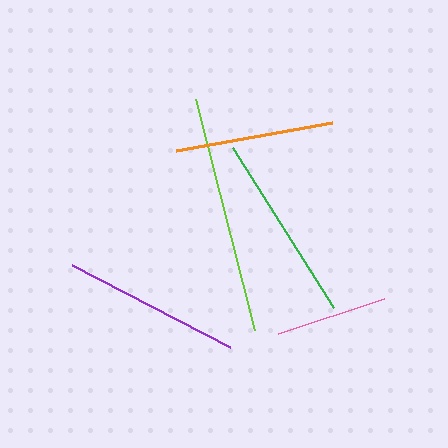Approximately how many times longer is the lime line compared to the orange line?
The lime line is approximately 1.5 times the length of the orange line.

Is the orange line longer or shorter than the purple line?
The purple line is longer than the orange line.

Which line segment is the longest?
The lime line is the longest at approximately 238 pixels.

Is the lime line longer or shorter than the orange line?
The lime line is longer than the orange line.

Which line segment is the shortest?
The pink line is the shortest at approximately 111 pixels.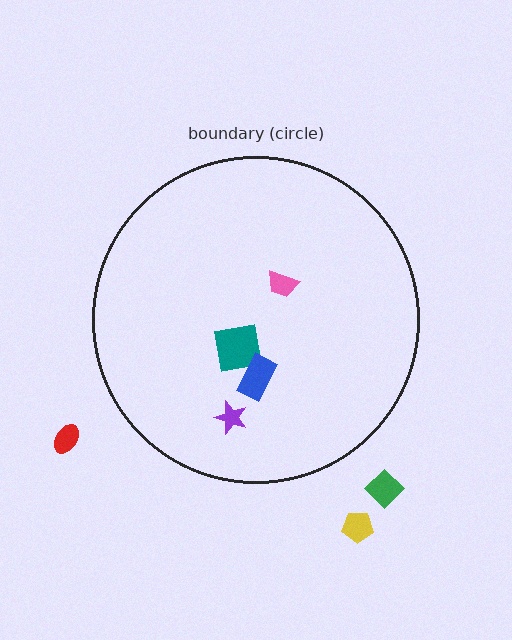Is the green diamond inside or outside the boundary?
Outside.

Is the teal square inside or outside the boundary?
Inside.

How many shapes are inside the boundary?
4 inside, 3 outside.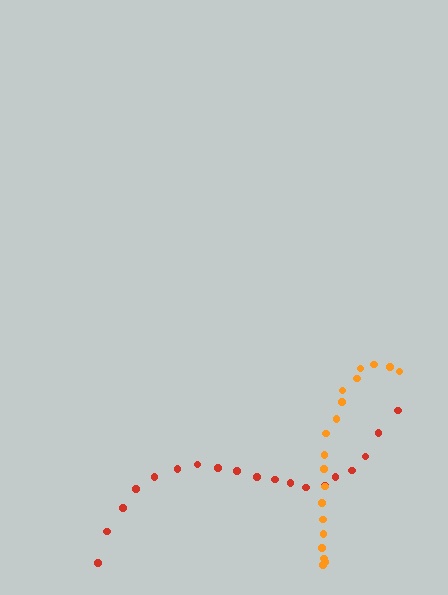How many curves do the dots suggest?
There are 2 distinct paths.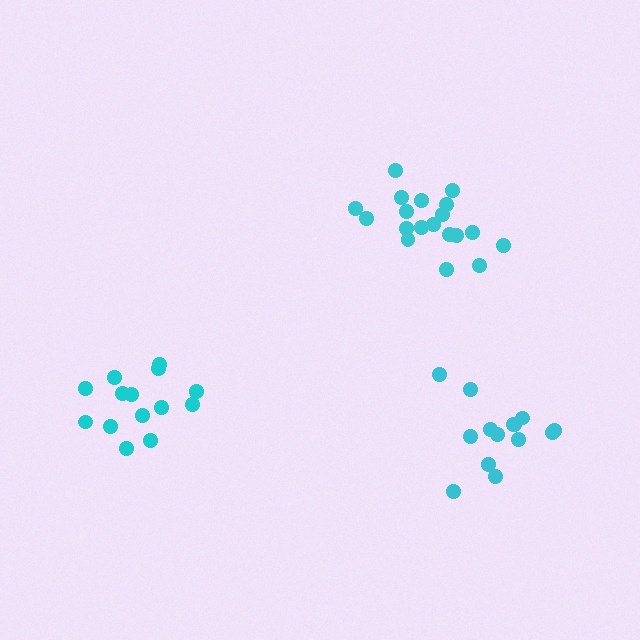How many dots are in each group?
Group 1: 14 dots, Group 2: 19 dots, Group 3: 14 dots (47 total).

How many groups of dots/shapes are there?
There are 3 groups.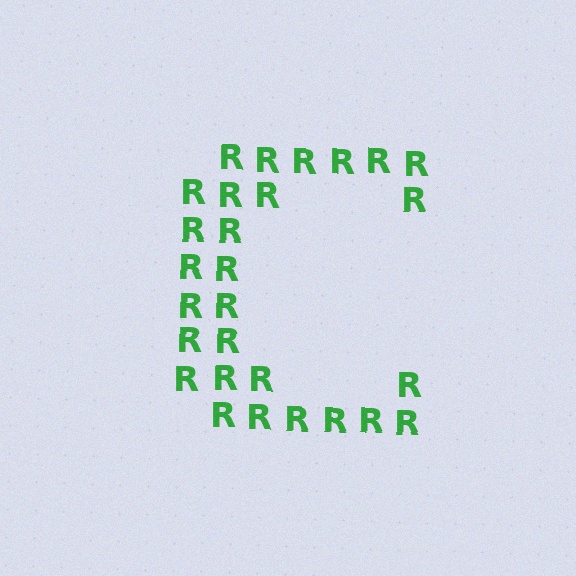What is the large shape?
The large shape is the letter C.